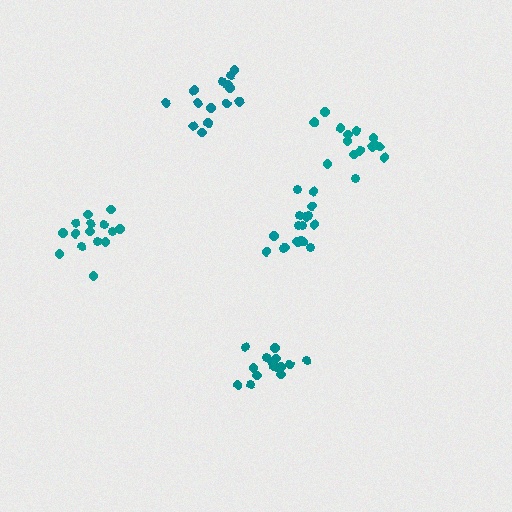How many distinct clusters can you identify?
There are 5 distinct clusters.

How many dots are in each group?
Group 1: 15 dots, Group 2: 17 dots, Group 3: 15 dots, Group 4: 16 dots, Group 5: 15 dots (78 total).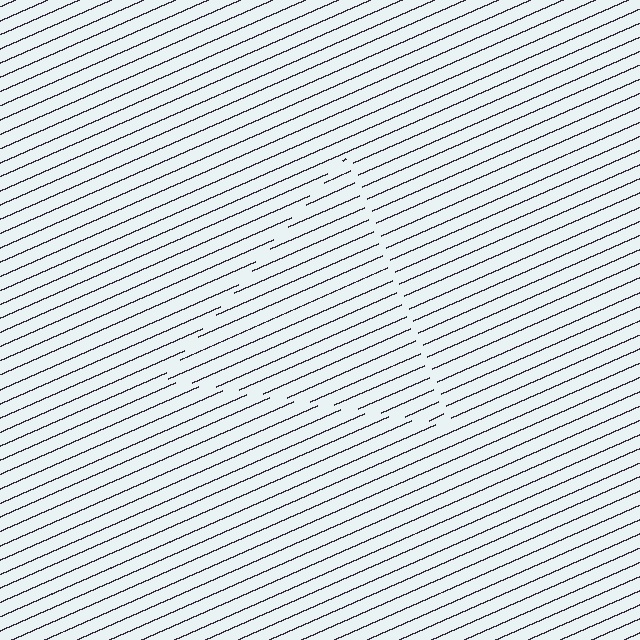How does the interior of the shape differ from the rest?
The interior of the shape contains the same grating, shifted by half a period — the contour is defined by the phase discontinuity where line-ends from the inner and outer gratings abut.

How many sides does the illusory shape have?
3 sides — the line-ends trace a triangle.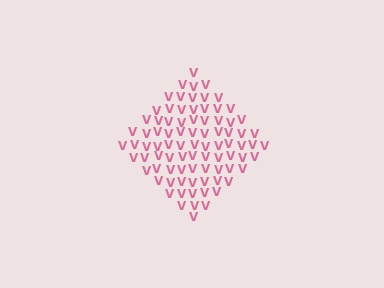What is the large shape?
The large shape is a diamond.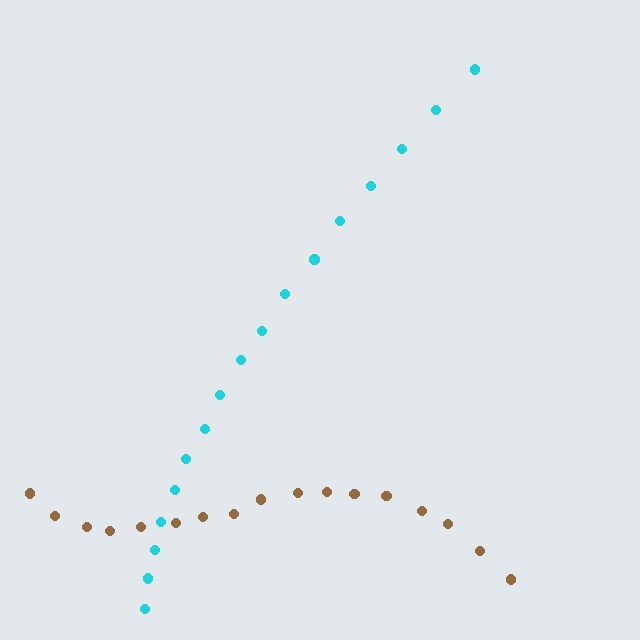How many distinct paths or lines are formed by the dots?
There are 2 distinct paths.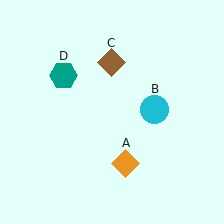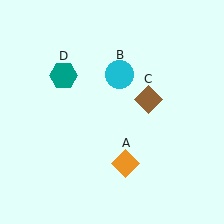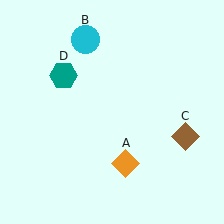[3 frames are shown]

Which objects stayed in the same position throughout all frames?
Orange diamond (object A) and teal hexagon (object D) remained stationary.